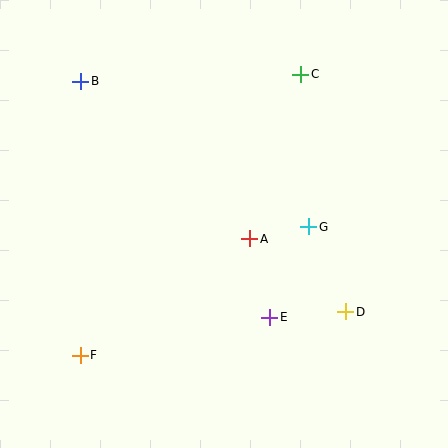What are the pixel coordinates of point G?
Point G is at (309, 227).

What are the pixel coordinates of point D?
Point D is at (346, 312).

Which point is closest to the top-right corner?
Point C is closest to the top-right corner.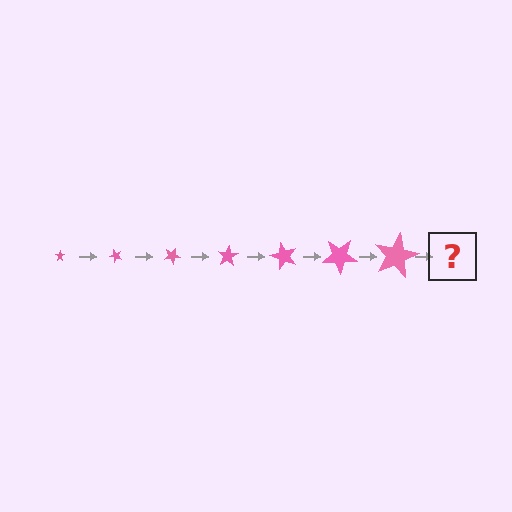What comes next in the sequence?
The next element should be a star, larger than the previous one and rotated 350 degrees from the start.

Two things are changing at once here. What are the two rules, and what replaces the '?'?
The two rules are that the star grows larger each step and it rotates 50 degrees each step. The '?' should be a star, larger than the previous one and rotated 350 degrees from the start.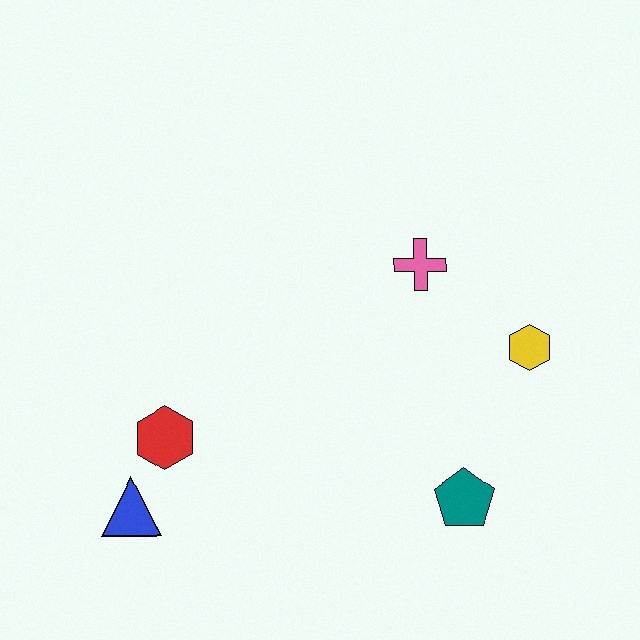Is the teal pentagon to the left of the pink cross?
No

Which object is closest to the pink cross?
The yellow hexagon is closest to the pink cross.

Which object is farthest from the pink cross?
The blue triangle is farthest from the pink cross.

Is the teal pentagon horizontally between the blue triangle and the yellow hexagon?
Yes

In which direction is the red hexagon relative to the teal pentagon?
The red hexagon is to the left of the teal pentagon.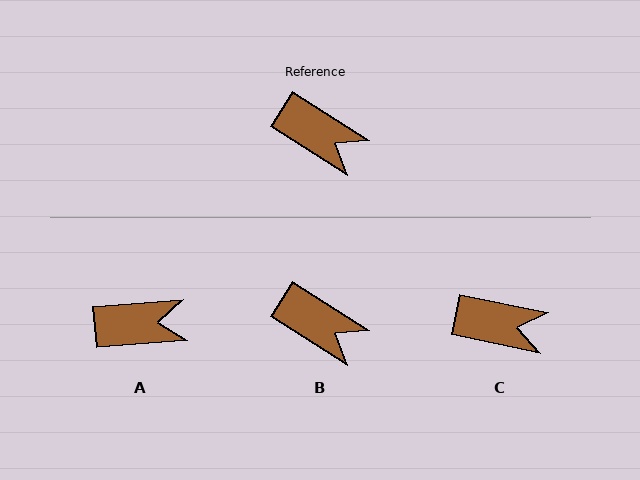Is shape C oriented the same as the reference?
No, it is off by about 21 degrees.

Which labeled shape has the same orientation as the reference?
B.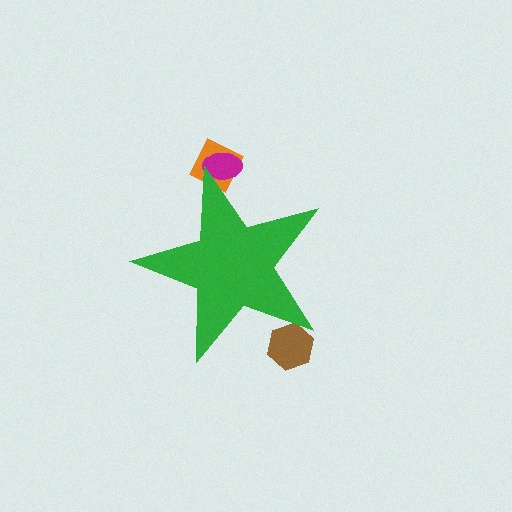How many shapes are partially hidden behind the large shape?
3 shapes are partially hidden.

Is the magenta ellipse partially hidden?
Yes, the magenta ellipse is partially hidden behind the green star.